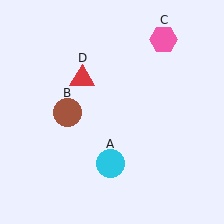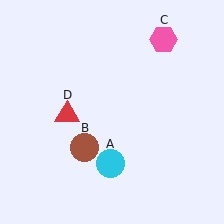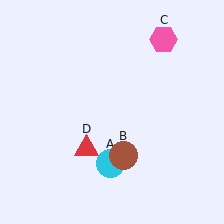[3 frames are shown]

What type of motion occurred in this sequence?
The brown circle (object B), red triangle (object D) rotated counterclockwise around the center of the scene.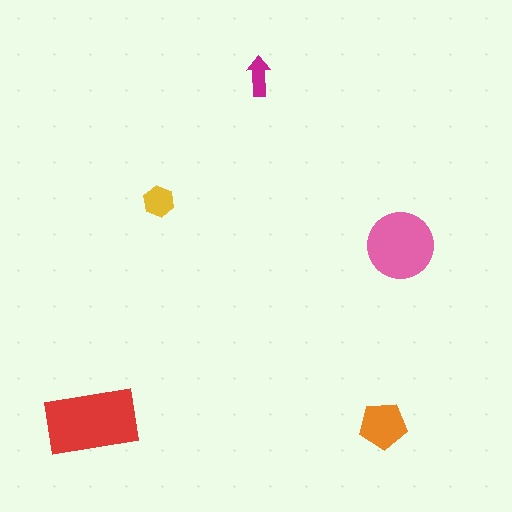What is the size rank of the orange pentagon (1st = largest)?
3rd.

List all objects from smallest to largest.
The magenta arrow, the yellow hexagon, the orange pentagon, the pink circle, the red rectangle.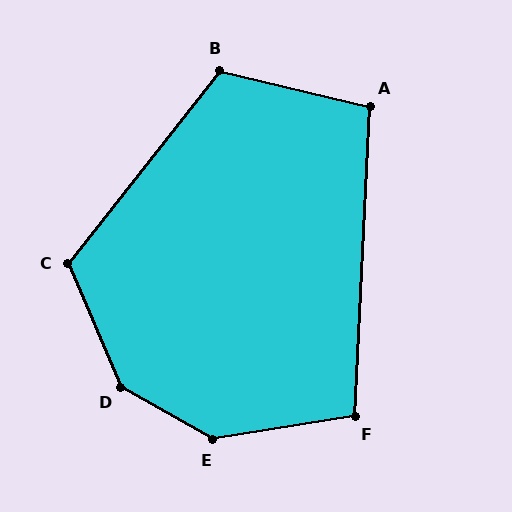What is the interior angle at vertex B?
Approximately 115 degrees (obtuse).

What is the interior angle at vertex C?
Approximately 119 degrees (obtuse).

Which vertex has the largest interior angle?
D, at approximately 143 degrees.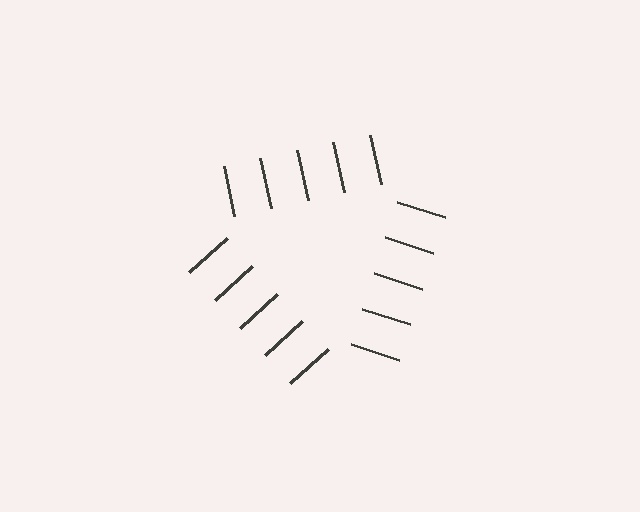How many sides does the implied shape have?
3 sides — the line-ends trace a triangle.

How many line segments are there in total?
15 — 5 along each of the 3 edges.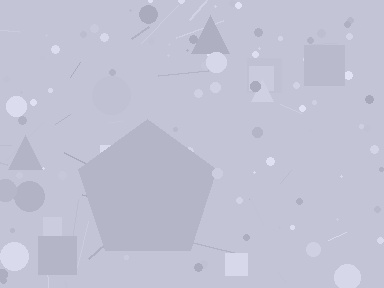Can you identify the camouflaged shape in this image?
The camouflaged shape is a pentagon.